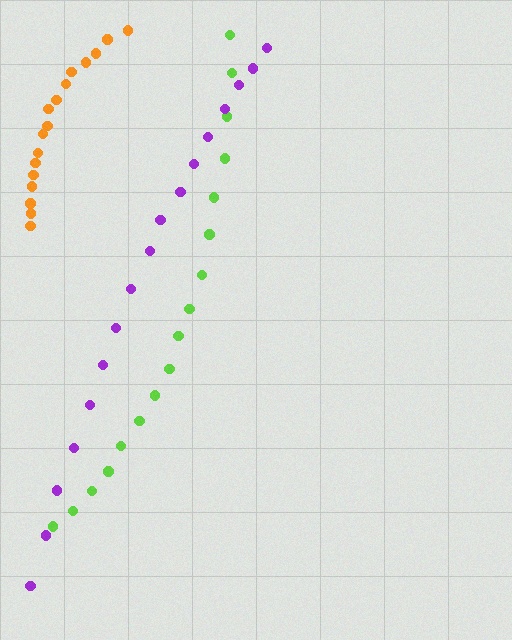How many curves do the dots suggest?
There are 3 distinct paths.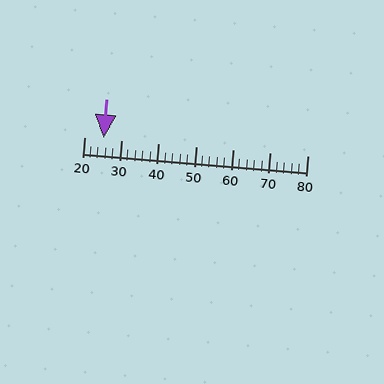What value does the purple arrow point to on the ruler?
The purple arrow points to approximately 25.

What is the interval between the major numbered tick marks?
The major tick marks are spaced 10 units apart.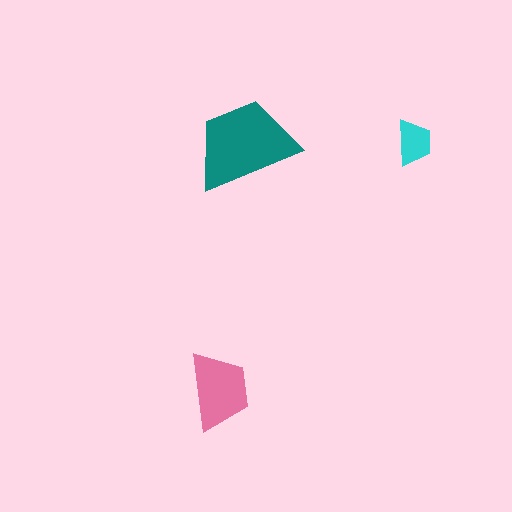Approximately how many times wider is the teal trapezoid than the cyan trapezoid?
About 2.5 times wider.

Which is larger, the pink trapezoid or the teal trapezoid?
The teal one.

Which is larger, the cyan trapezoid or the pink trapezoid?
The pink one.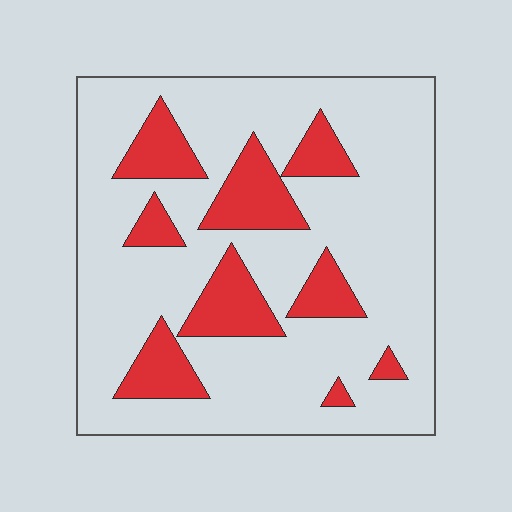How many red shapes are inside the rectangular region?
9.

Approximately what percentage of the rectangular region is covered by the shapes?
Approximately 20%.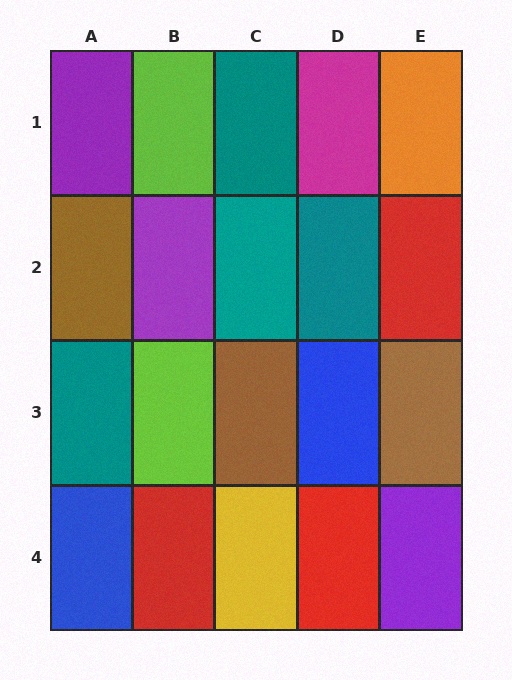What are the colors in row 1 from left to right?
Purple, lime, teal, magenta, orange.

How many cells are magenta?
1 cell is magenta.